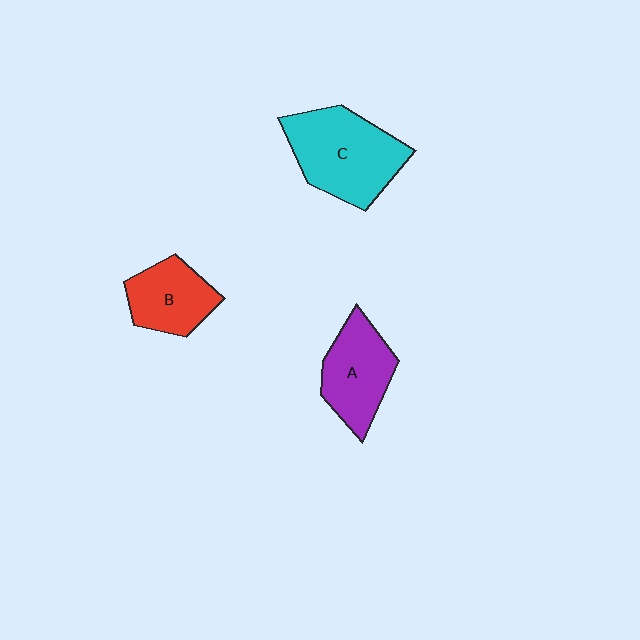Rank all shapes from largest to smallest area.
From largest to smallest: C (cyan), A (purple), B (red).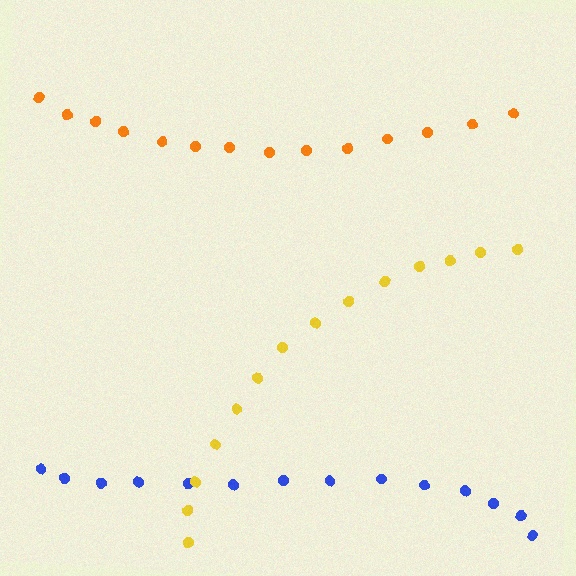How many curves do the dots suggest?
There are 3 distinct paths.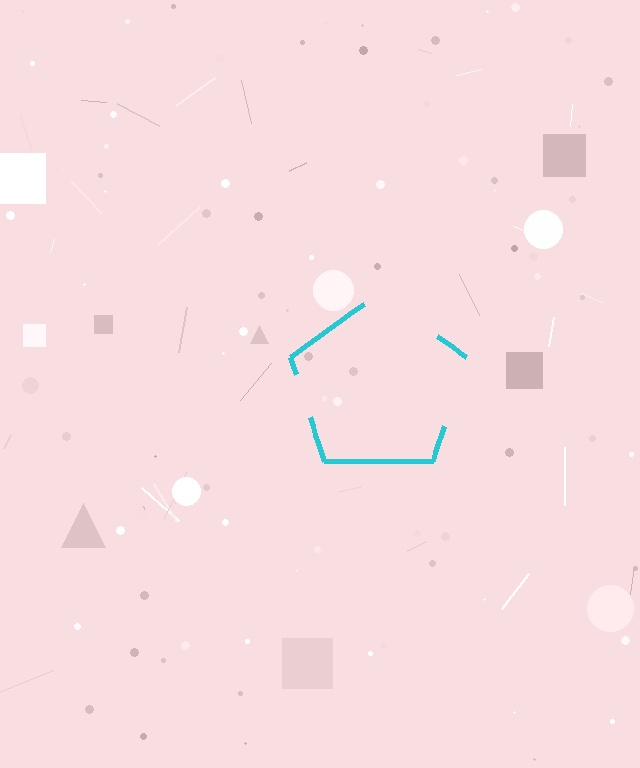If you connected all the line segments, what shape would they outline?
They would outline a pentagon.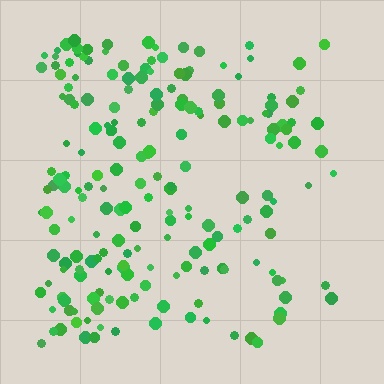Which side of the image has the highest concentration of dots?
The left.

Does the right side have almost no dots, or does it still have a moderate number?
Still a moderate number, just noticeably fewer than the left.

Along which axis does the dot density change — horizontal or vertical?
Horizontal.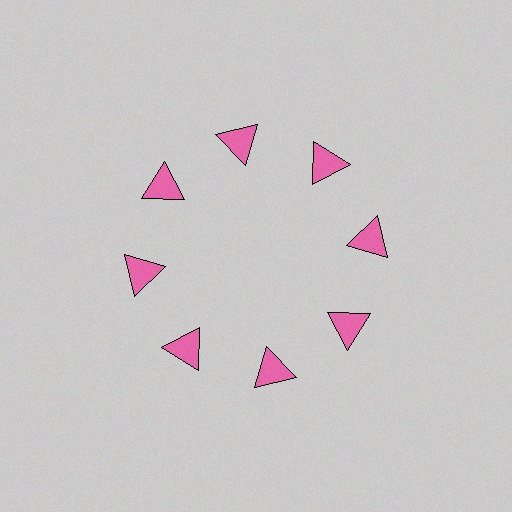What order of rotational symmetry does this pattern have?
This pattern has 8-fold rotational symmetry.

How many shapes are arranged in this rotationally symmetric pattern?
There are 8 shapes, arranged in 8 groups of 1.